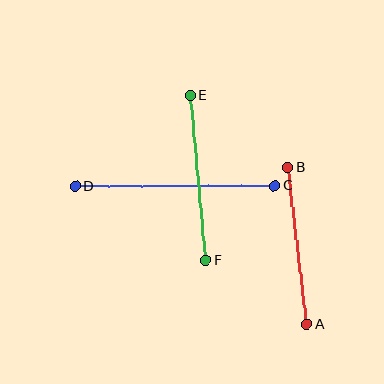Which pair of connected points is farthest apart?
Points C and D are farthest apart.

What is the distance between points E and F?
The distance is approximately 166 pixels.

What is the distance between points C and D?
The distance is approximately 200 pixels.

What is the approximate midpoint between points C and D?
The midpoint is at approximately (175, 186) pixels.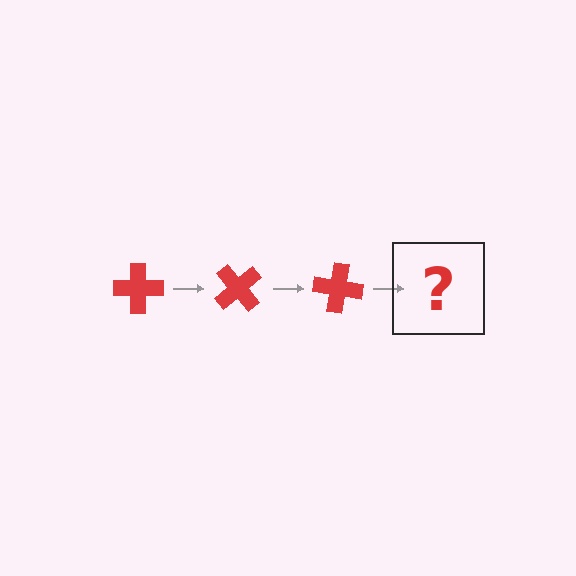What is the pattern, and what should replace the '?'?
The pattern is that the cross rotates 50 degrees each step. The '?' should be a red cross rotated 150 degrees.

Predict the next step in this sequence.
The next step is a red cross rotated 150 degrees.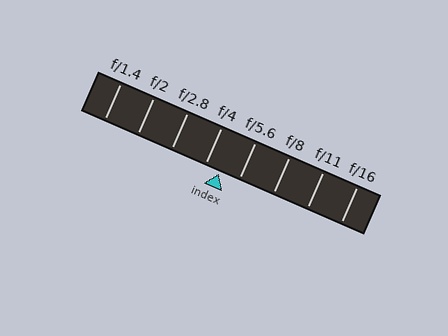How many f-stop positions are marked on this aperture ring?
There are 8 f-stop positions marked.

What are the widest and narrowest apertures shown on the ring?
The widest aperture shown is f/1.4 and the narrowest is f/16.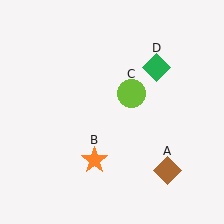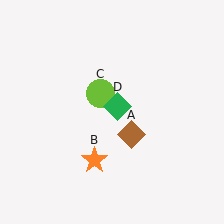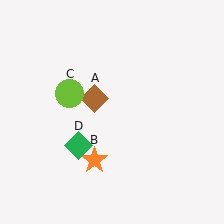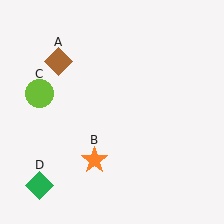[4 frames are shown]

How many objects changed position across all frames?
3 objects changed position: brown diamond (object A), lime circle (object C), green diamond (object D).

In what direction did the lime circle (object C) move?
The lime circle (object C) moved left.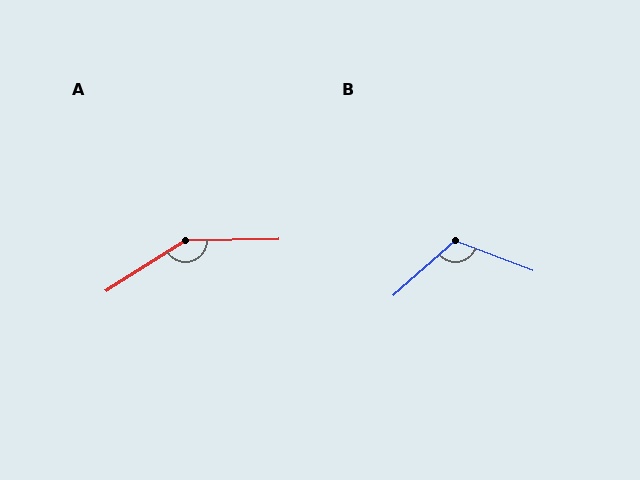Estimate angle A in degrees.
Approximately 148 degrees.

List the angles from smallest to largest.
B (117°), A (148°).